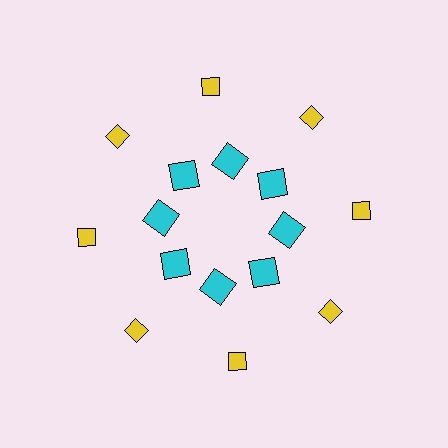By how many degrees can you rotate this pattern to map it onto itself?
The pattern maps onto itself every 45 degrees of rotation.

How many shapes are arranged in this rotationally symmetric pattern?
There are 16 shapes, arranged in 8 groups of 2.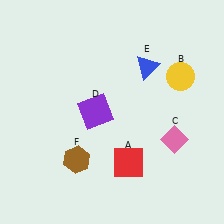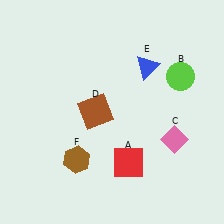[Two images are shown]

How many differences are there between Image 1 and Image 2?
There are 2 differences between the two images.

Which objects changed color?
B changed from yellow to lime. D changed from purple to brown.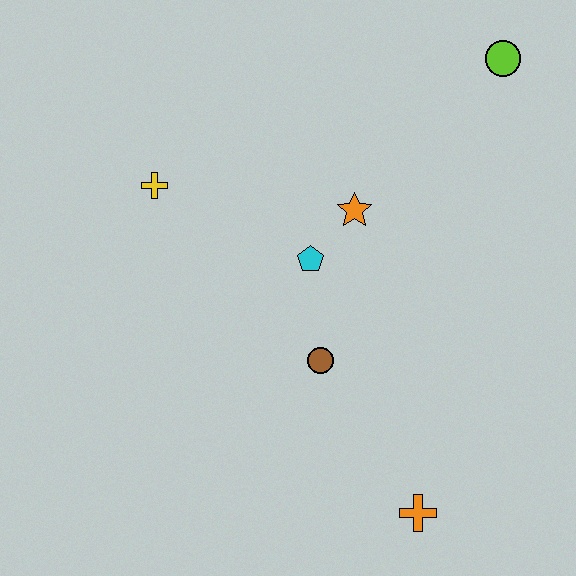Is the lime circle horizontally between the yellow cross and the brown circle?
No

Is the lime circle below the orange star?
No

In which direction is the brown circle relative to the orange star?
The brown circle is below the orange star.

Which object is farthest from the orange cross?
The lime circle is farthest from the orange cross.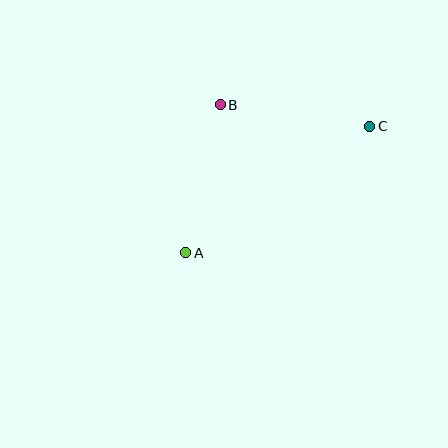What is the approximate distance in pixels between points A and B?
The distance between A and B is approximately 152 pixels.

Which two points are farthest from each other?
Points A and C are farthest from each other.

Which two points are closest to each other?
Points B and C are closest to each other.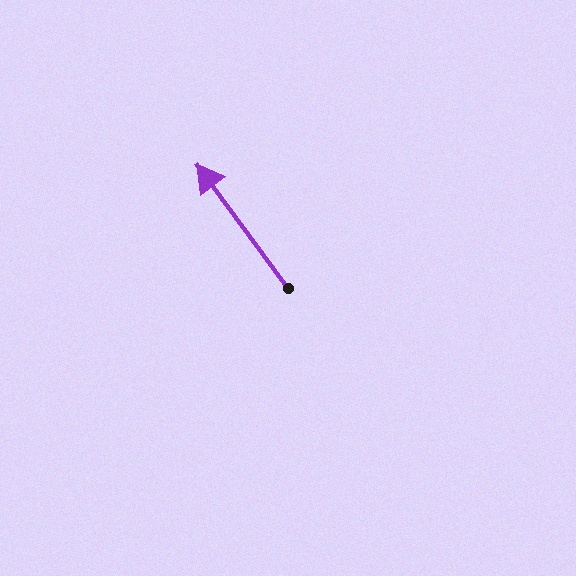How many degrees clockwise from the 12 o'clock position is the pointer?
Approximately 324 degrees.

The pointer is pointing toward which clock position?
Roughly 11 o'clock.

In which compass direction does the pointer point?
Northwest.